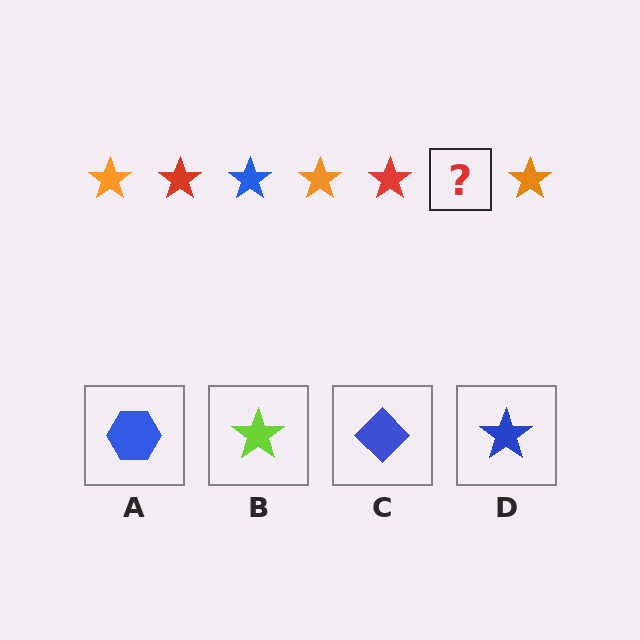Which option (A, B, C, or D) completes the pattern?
D.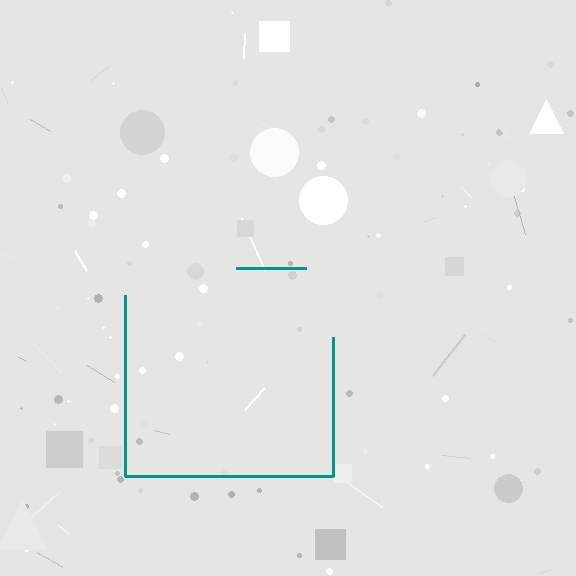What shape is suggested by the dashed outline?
The dashed outline suggests a square.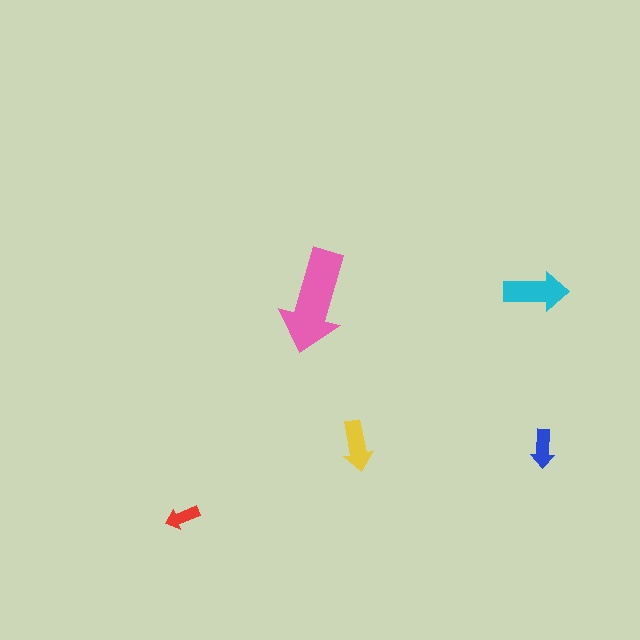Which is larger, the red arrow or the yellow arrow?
The yellow one.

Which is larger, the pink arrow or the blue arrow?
The pink one.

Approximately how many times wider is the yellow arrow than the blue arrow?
About 1.5 times wider.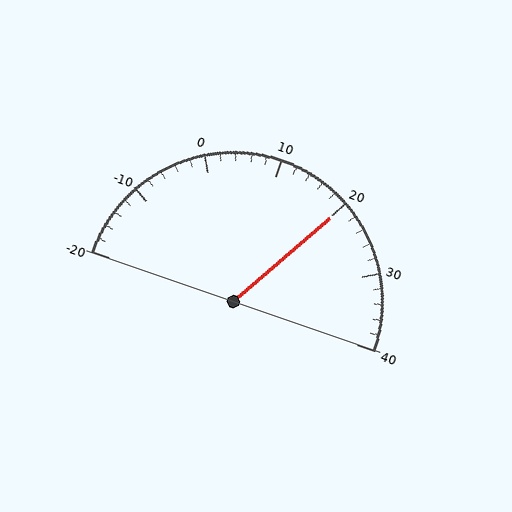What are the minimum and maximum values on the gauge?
The gauge ranges from -20 to 40.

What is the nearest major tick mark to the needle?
The nearest major tick mark is 20.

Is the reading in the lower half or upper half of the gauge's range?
The reading is in the upper half of the range (-20 to 40).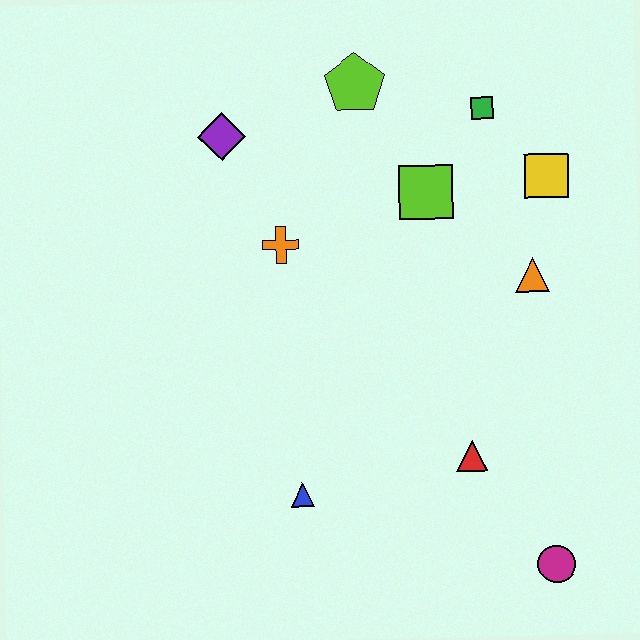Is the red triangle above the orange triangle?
No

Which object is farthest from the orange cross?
The magenta circle is farthest from the orange cross.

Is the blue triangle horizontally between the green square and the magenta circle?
No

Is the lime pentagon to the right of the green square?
No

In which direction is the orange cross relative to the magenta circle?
The orange cross is above the magenta circle.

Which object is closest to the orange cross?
The purple diamond is closest to the orange cross.